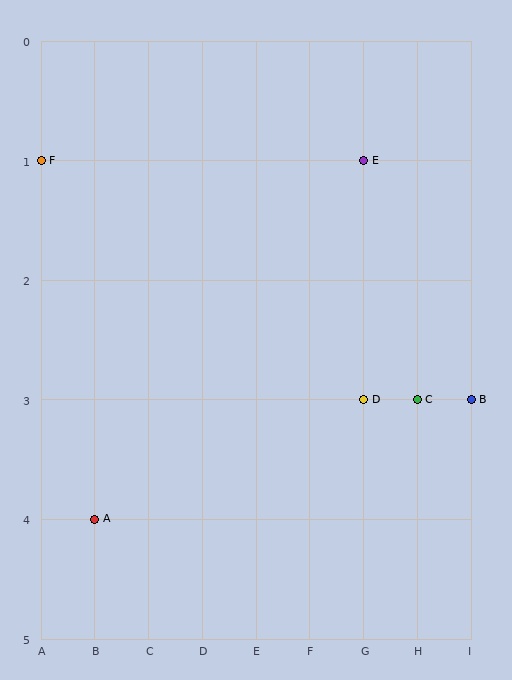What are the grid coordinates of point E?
Point E is at grid coordinates (G, 1).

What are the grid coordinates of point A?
Point A is at grid coordinates (B, 4).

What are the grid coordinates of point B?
Point B is at grid coordinates (I, 3).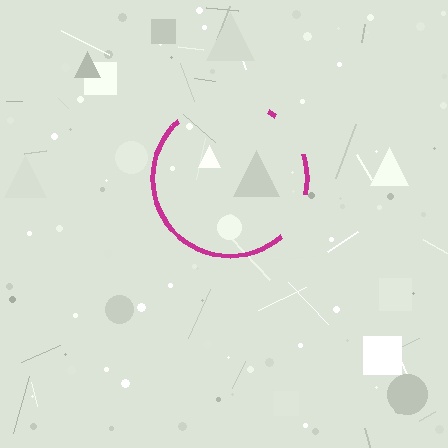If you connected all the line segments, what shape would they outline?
They would outline a circle.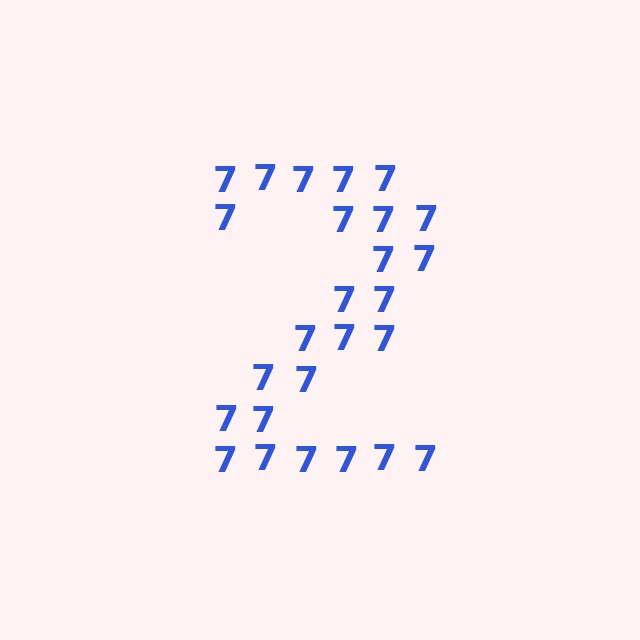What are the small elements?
The small elements are digit 7's.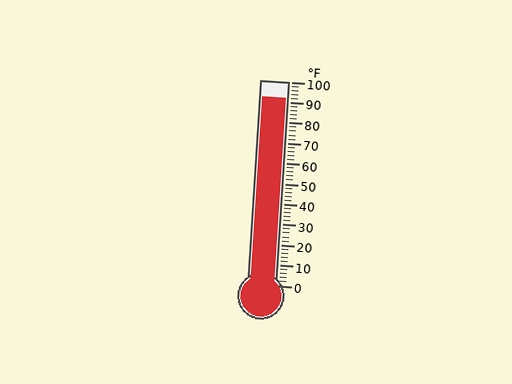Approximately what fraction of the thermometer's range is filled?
The thermometer is filled to approximately 90% of its range.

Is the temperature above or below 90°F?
The temperature is above 90°F.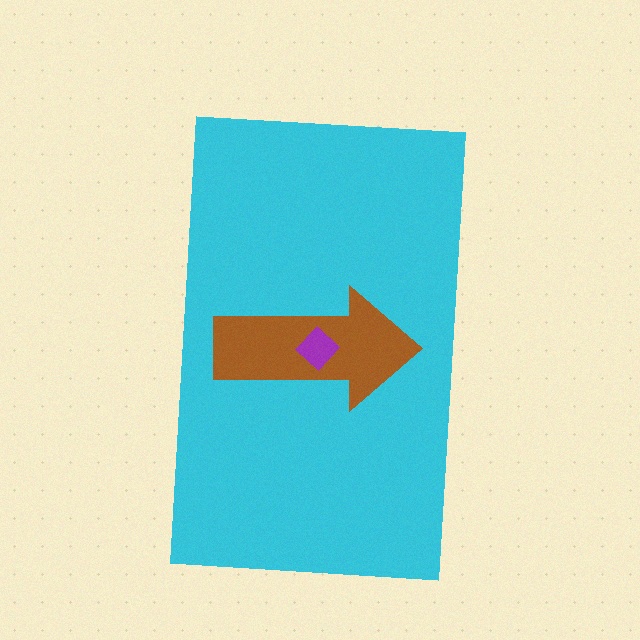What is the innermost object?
The purple diamond.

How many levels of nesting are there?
3.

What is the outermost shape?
The cyan rectangle.